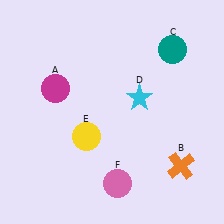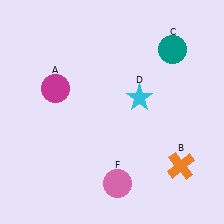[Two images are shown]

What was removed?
The yellow circle (E) was removed in Image 2.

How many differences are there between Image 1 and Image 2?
There is 1 difference between the two images.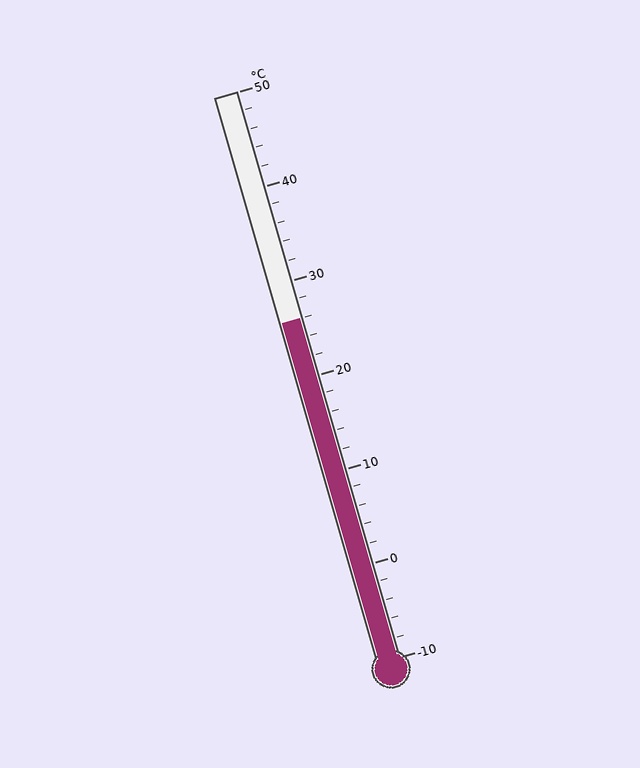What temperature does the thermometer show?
The thermometer shows approximately 26°C.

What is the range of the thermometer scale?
The thermometer scale ranges from -10°C to 50°C.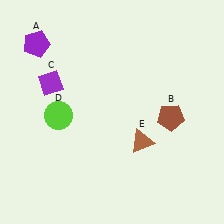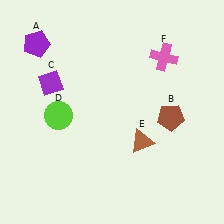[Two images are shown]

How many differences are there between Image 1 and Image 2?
There is 1 difference between the two images.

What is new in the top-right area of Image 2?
A pink cross (F) was added in the top-right area of Image 2.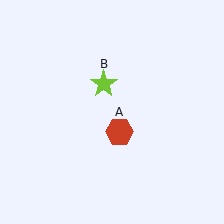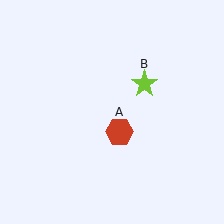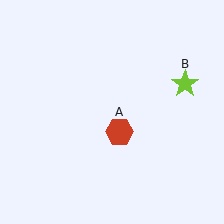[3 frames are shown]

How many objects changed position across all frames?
1 object changed position: lime star (object B).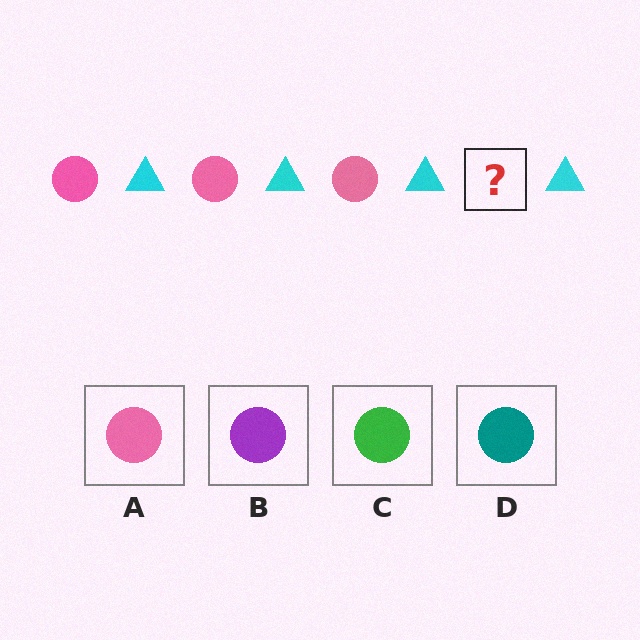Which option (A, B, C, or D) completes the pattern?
A.